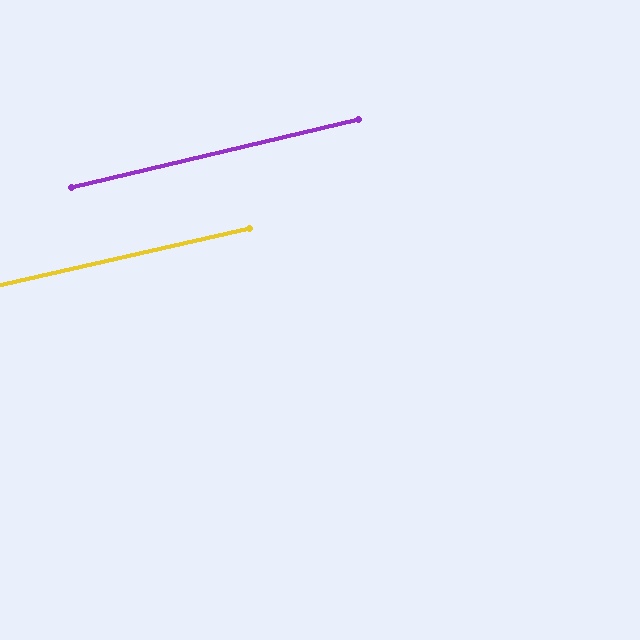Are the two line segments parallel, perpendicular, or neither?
Parallel — their directions differ by only 0.5°.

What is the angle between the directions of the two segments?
Approximately 0 degrees.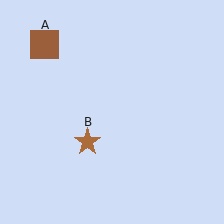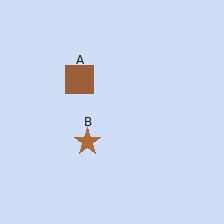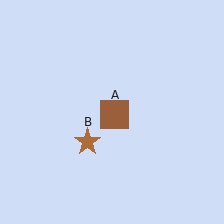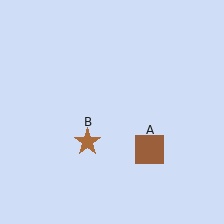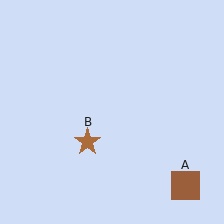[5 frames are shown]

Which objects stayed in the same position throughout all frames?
Brown star (object B) remained stationary.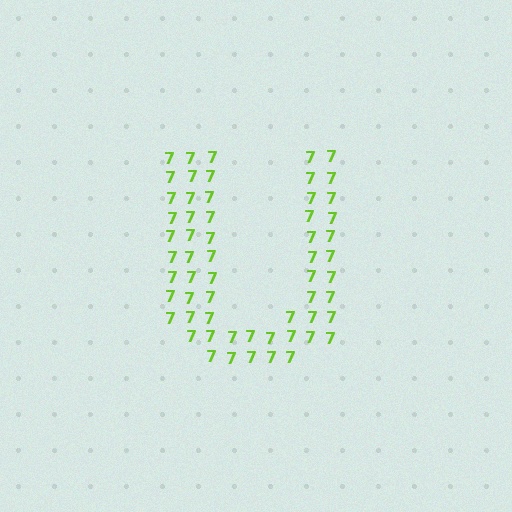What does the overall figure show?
The overall figure shows the letter U.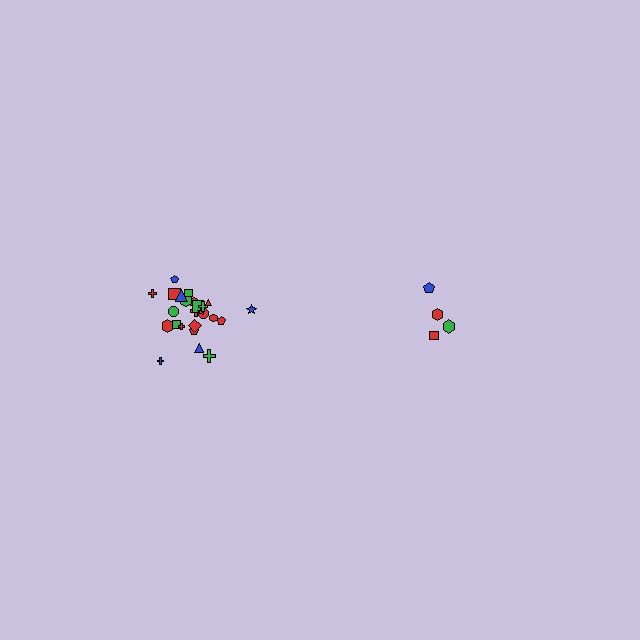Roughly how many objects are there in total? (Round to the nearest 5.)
Roughly 30 objects in total.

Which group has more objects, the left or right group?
The left group.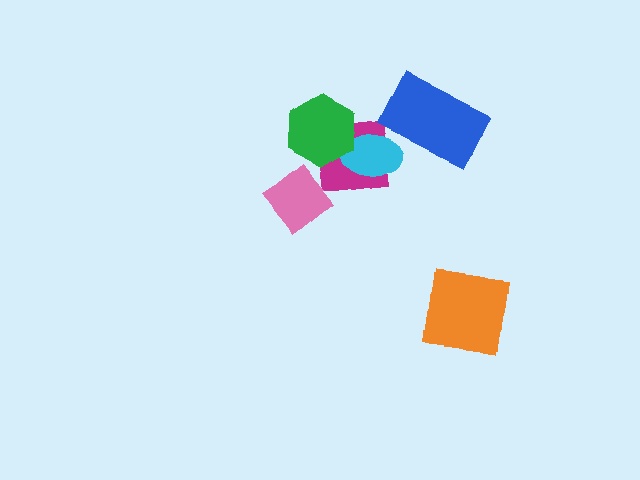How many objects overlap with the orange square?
0 objects overlap with the orange square.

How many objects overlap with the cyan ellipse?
3 objects overlap with the cyan ellipse.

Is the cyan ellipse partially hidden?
Yes, it is partially covered by another shape.